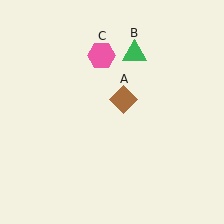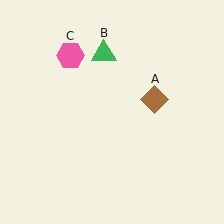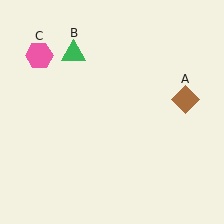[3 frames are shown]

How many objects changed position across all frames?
3 objects changed position: brown diamond (object A), green triangle (object B), pink hexagon (object C).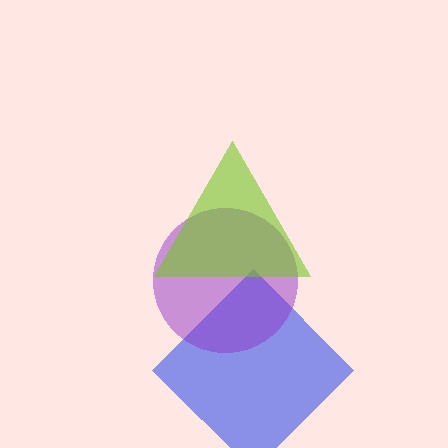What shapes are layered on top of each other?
The layered shapes are: a blue diamond, a purple circle, a lime triangle.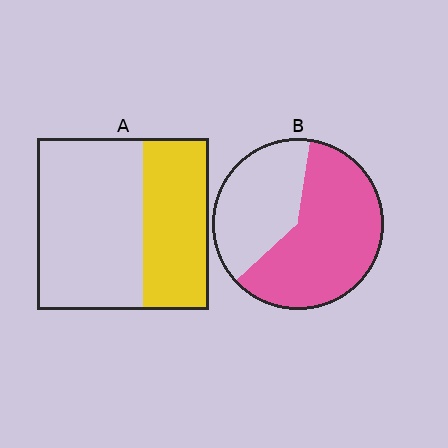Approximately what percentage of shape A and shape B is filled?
A is approximately 40% and B is approximately 60%.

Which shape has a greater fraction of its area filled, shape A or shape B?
Shape B.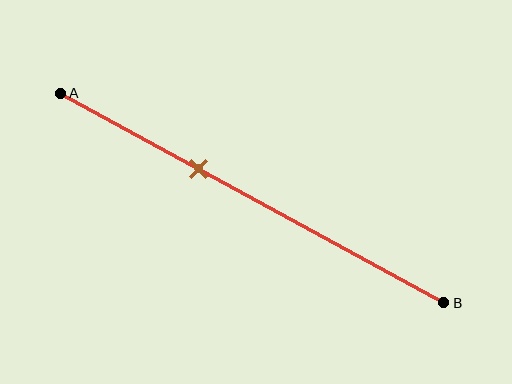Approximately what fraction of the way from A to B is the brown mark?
The brown mark is approximately 35% of the way from A to B.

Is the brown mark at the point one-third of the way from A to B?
Yes, the mark is approximately at the one-third point.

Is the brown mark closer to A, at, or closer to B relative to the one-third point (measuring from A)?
The brown mark is approximately at the one-third point of segment AB.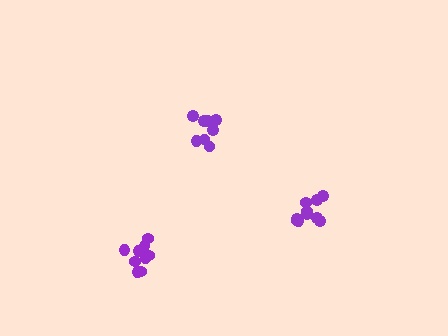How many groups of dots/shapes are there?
There are 3 groups.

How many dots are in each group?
Group 1: 10 dots, Group 2: 8 dots, Group 3: 9 dots (27 total).